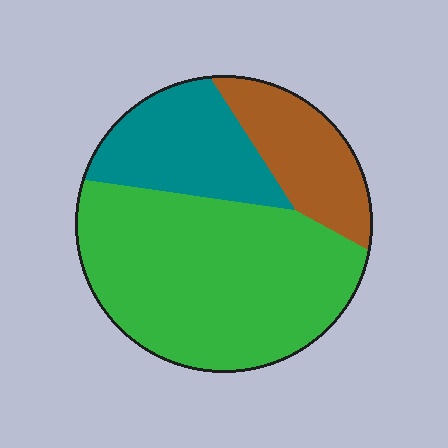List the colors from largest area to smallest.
From largest to smallest: green, teal, brown.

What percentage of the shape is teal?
Teal covers about 25% of the shape.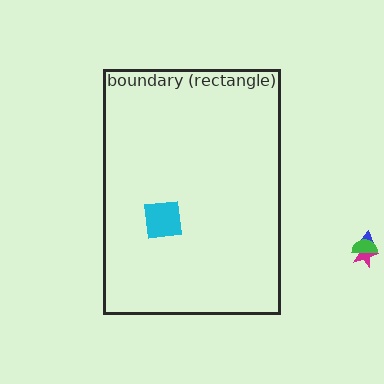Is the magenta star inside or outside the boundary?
Outside.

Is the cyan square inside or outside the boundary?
Inside.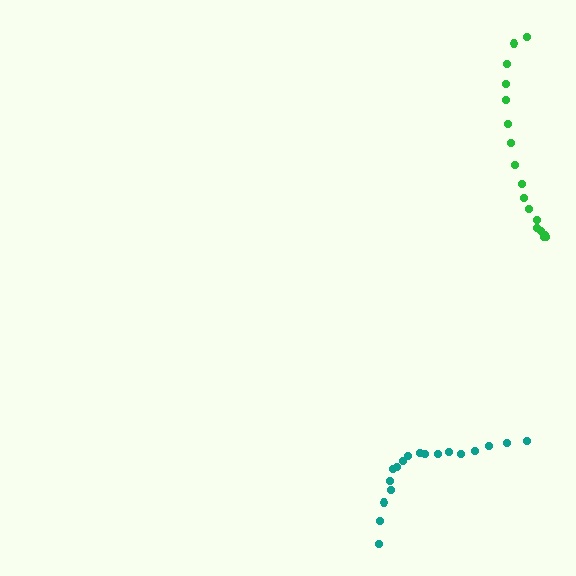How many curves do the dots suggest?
There are 2 distinct paths.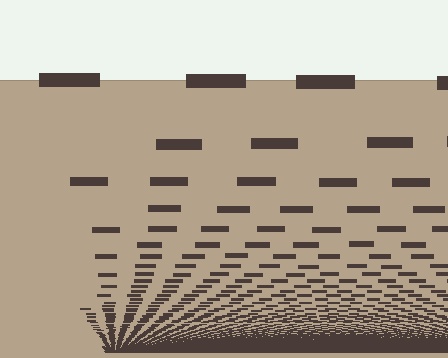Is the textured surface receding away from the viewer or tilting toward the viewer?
The surface appears to tilt toward the viewer. Texture elements get larger and sparser toward the top.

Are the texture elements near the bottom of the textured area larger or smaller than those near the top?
Smaller. The gradient is inverted — elements near the bottom are smaller and denser.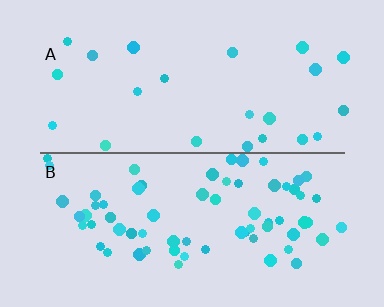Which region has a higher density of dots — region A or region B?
B (the bottom).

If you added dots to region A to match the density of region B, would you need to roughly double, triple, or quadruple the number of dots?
Approximately triple.